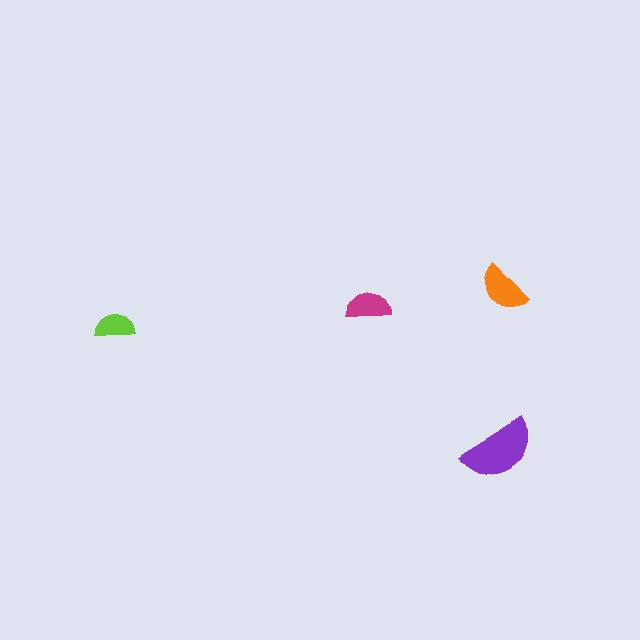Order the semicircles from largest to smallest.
the purple one, the orange one, the magenta one, the lime one.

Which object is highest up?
The orange semicircle is topmost.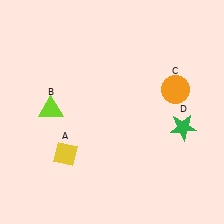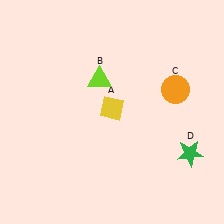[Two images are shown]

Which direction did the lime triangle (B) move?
The lime triangle (B) moved right.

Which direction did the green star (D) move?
The green star (D) moved down.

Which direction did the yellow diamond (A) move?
The yellow diamond (A) moved right.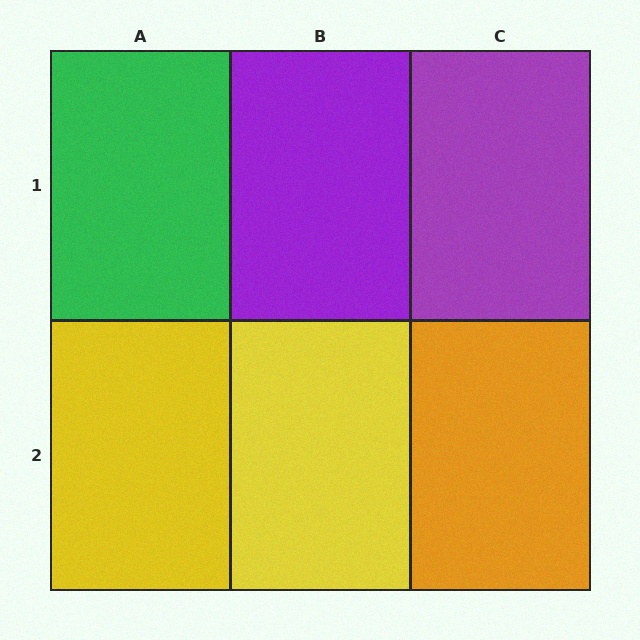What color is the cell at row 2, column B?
Yellow.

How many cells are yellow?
2 cells are yellow.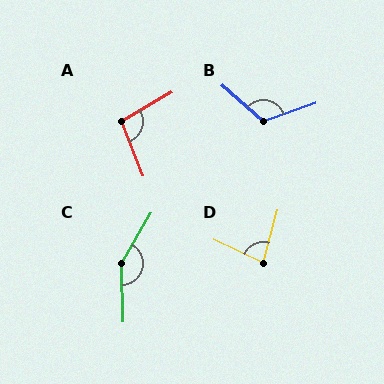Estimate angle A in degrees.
Approximately 99 degrees.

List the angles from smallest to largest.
D (80°), A (99°), B (119°), C (148°).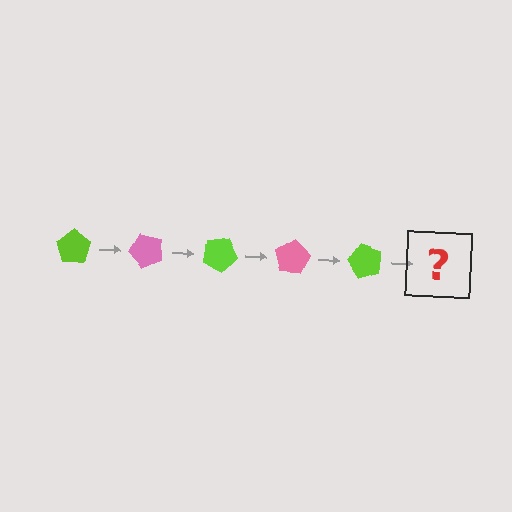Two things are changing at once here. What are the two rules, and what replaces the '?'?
The two rules are that it rotates 50 degrees each step and the color cycles through lime and pink. The '?' should be a pink pentagon, rotated 250 degrees from the start.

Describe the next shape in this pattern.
It should be a pink pentagon, rotated 250 degrees from the start.